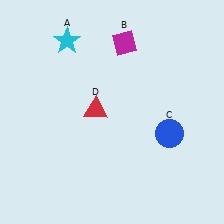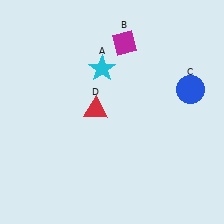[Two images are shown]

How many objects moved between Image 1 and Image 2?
2 objects moved between the two images.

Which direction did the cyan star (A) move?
The cyan star (A) moved right.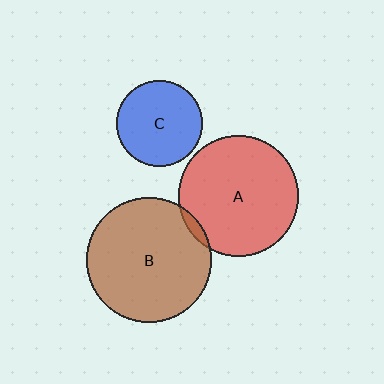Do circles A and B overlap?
Yes.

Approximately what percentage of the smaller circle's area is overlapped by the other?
Approximately 5%.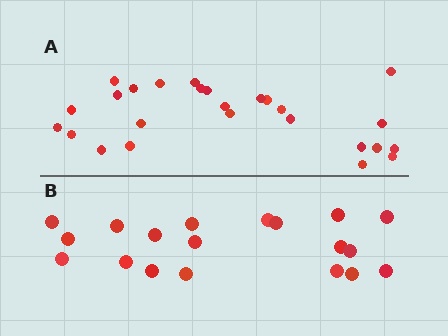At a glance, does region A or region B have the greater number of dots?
Region A (the top region) has more dots.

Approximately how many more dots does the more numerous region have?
Region A has roughly 8 or so more dots than region B.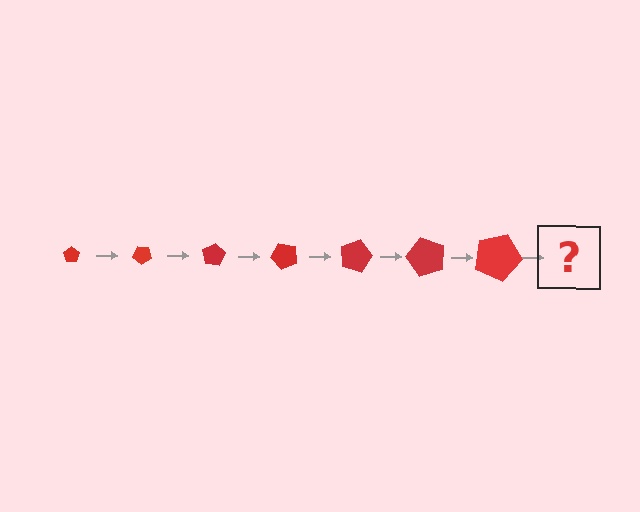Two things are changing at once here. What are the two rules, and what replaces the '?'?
The two rules are that the pentagon grows larger each step and it rotates 40 degrees each step. The '?' should be a pentagon, larger than the previous one and rotated 280 degrees from the start.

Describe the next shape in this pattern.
It should be a pentagon, larger than the previous one and rotated 280 degrees from the start.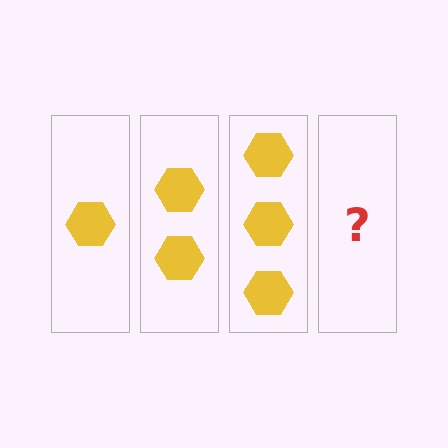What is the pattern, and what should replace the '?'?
The pattern is that each step adds one more hexagon. The '?' should be 4 hexagons.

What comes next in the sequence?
The next element should be 4 hexagons.